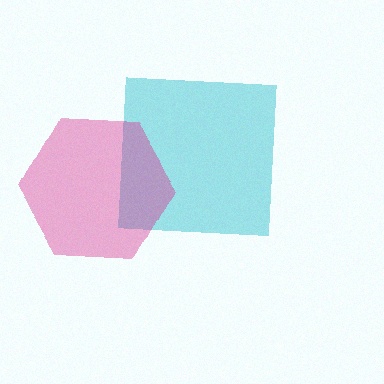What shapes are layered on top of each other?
The layered shapes are: a cyan square, a magenta hexagon.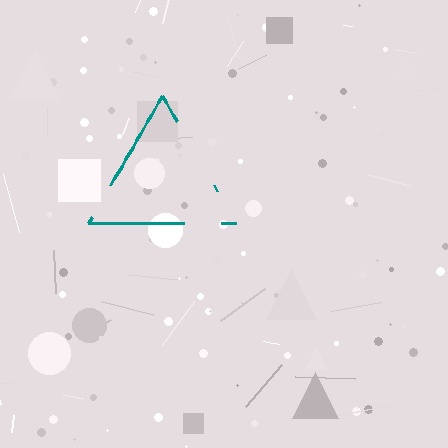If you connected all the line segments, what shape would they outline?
They would outline a triangle.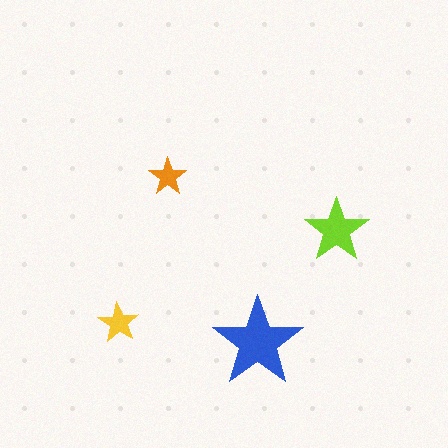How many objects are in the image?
There are 4 objects in the image.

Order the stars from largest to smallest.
the blue one, the lime one, the yellow one, the orange one.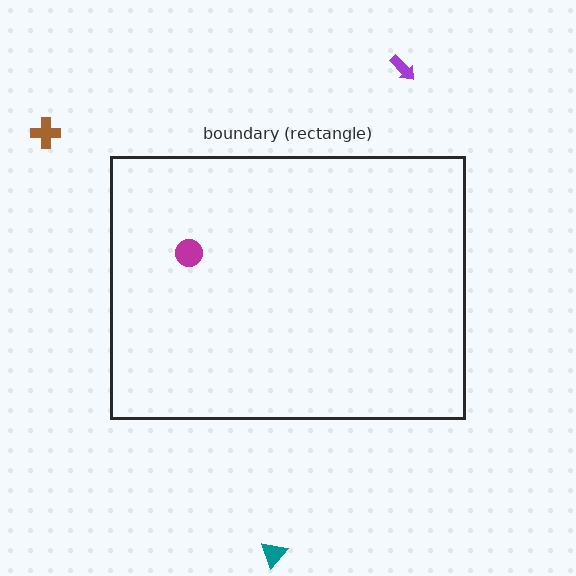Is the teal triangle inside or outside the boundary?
Outside.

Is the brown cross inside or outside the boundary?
Outside.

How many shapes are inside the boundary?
1 inside, 3 outside.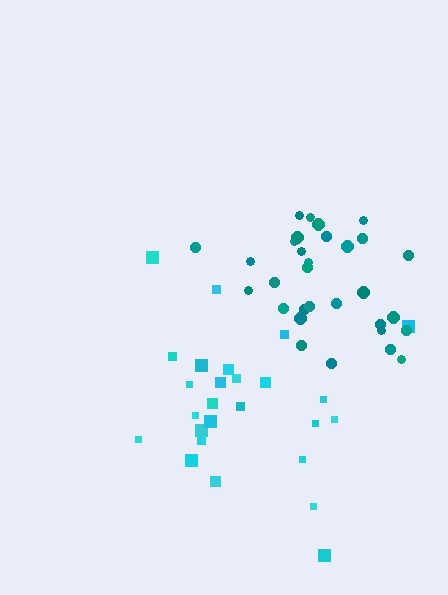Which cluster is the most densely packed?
Teal.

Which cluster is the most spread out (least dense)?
Cyan.